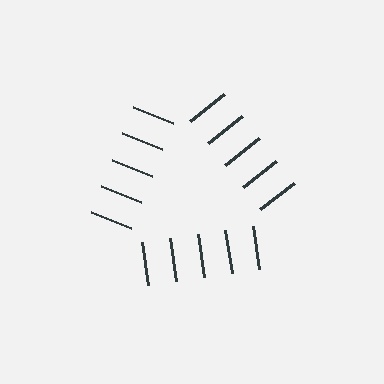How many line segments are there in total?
15 — 5 along each of the 3 edges.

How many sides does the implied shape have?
3 sides — the line-ends trace a triangle.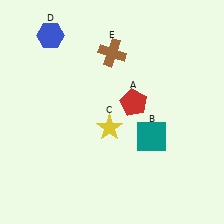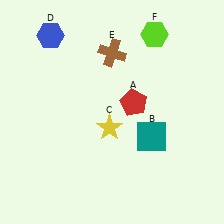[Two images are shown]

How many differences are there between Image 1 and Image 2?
There is 1 difference between the two images.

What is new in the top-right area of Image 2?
A lime hexagon (F) was added in the top-right area of Image 2.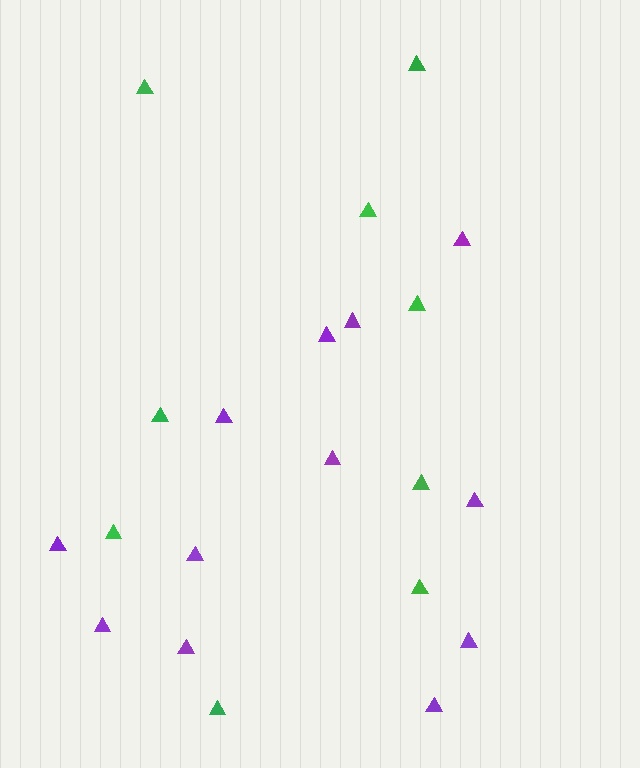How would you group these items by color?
There are 2 groups: one group of purple triangles (12) and one group of green triangles (9).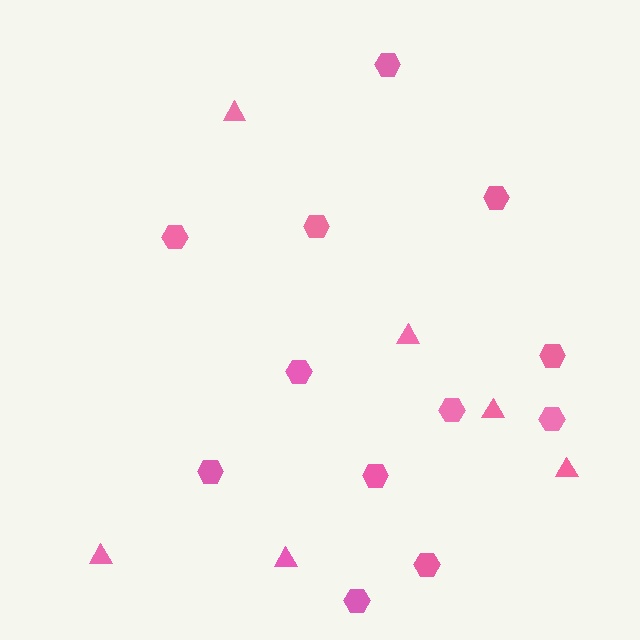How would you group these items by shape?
There are 2 groups: one group of triangles (6) and one group of hexagons (12).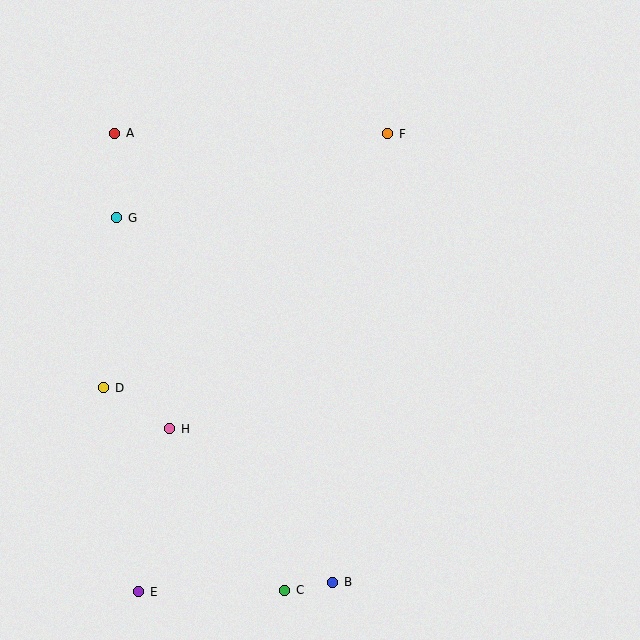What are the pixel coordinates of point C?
Point C is at (285, 590).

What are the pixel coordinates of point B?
Point B is at (333, 582).